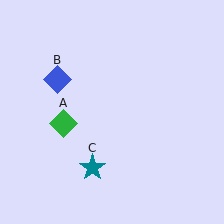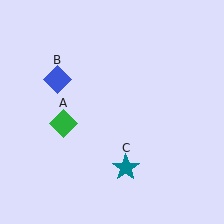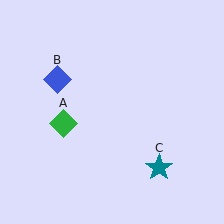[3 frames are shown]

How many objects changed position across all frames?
1 object changed position: teal star (object C).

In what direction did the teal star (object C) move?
The teal star (object C) moved right.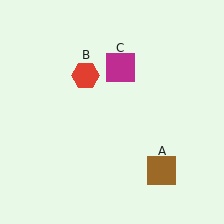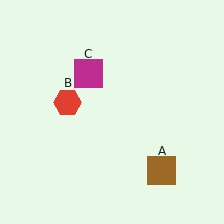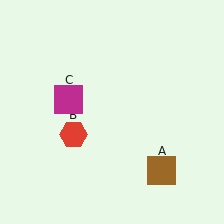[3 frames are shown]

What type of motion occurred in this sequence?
The red hexagon (object B), magenta square (object C) rotated counterclockwise around the center of the scene.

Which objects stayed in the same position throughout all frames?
Brown square (object A) remained stationary.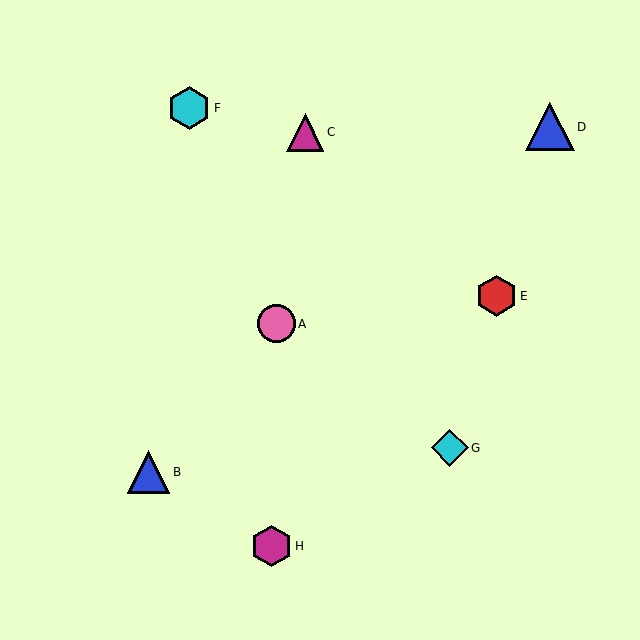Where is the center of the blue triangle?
The center of the blue triangle is at (148, 472).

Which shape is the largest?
The blue triangle (labeled D) is the largest.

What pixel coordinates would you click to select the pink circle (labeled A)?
Click at (276, 324) to select the pink circle A.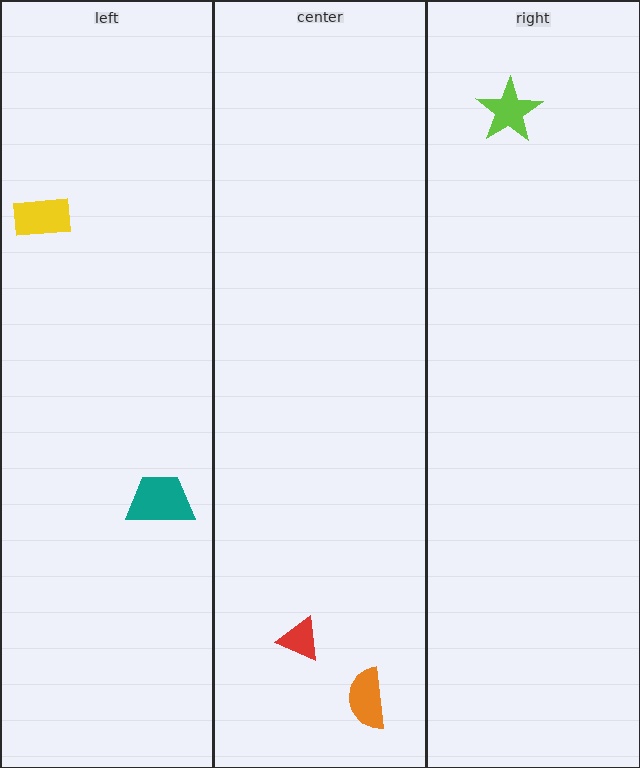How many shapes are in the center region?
2.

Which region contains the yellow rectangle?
The left region.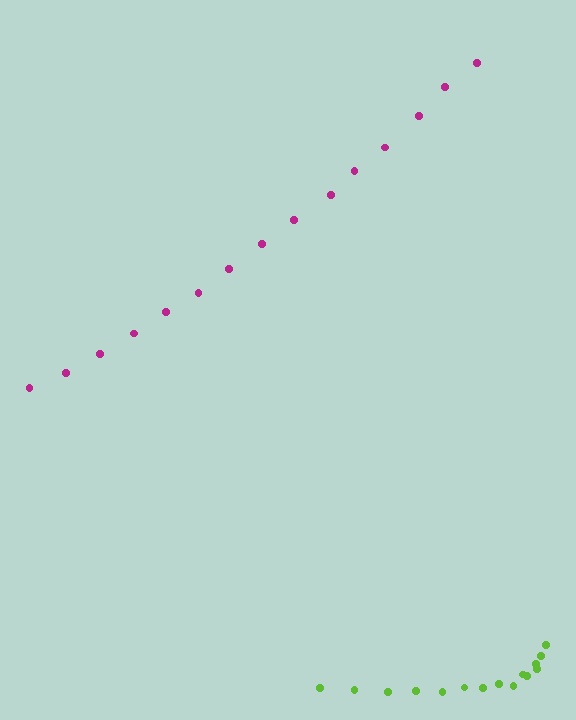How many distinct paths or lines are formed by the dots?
There are 2 distinct paths.